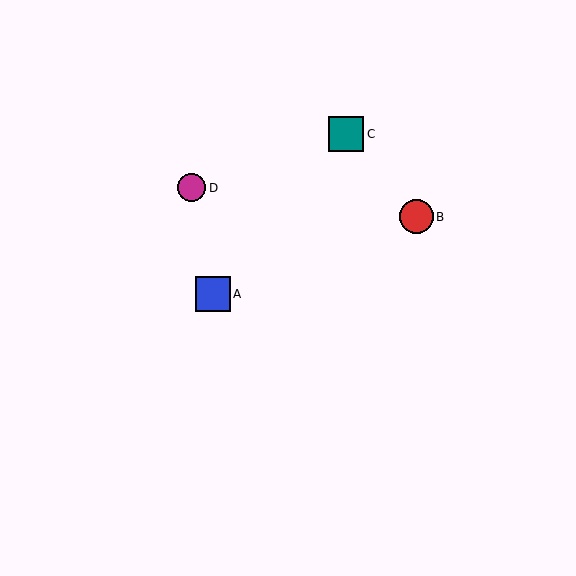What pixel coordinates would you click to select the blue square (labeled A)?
Click at (213, 294) to select the blue square A.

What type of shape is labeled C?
Shape C is a teal square.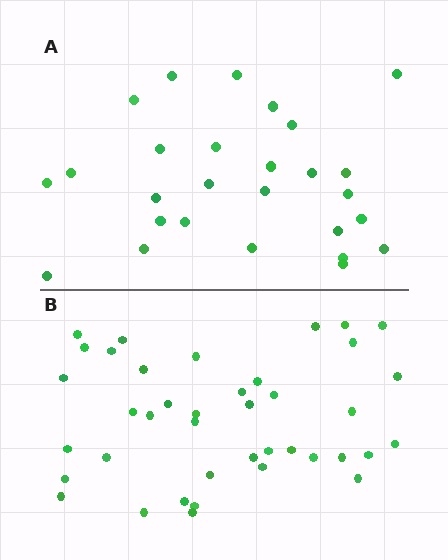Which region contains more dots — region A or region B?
Region B (the bottom region) has more dots.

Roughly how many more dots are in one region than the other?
Region B has approximately 15 more dots than region A.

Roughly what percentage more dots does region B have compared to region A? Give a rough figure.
About 50% more.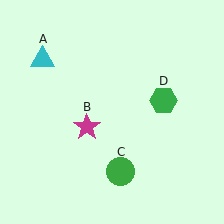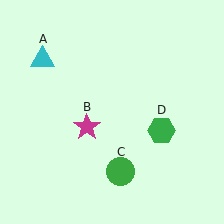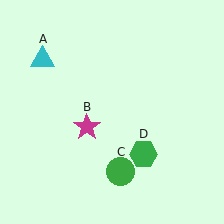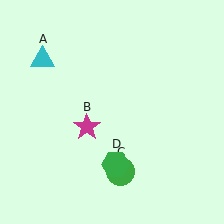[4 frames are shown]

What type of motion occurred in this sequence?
The green hexagon (object D) rotated clockwise around the center of the scene.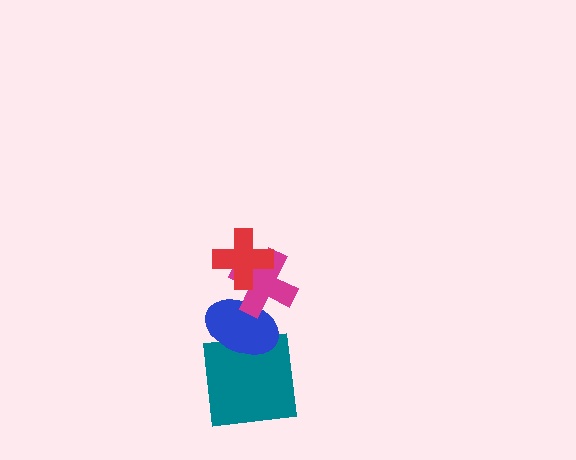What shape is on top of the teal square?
The blue ellipse is on top of the teal square.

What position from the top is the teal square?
The teal square is 4th from the top.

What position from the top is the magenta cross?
The magenta cross is 2nd from the top.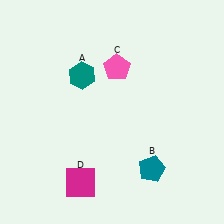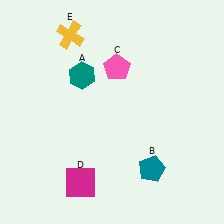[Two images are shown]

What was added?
A yellow cross (E) was added in Image 2.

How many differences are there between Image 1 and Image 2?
There is 1 difference between the two images.